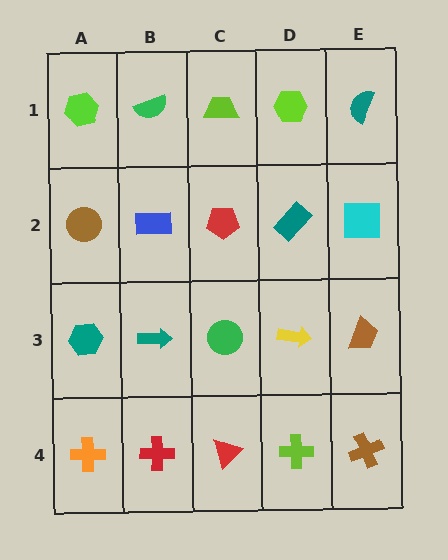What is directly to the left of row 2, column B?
A brown circle.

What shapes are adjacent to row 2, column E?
A teal semicircle (row 1, column E), a brown trapezoid (row 3, column E), a teal rectangle (row 2, column D).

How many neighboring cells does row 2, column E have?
3.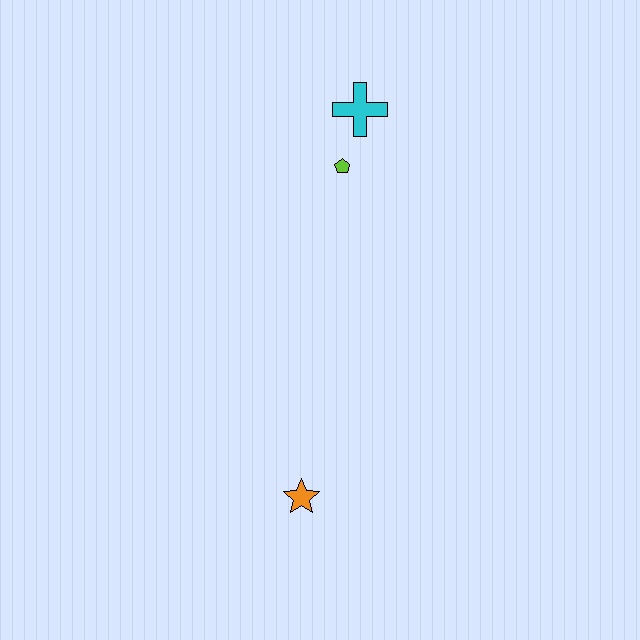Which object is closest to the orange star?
The lime pentagon is closest to the orange star.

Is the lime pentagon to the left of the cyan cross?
Yes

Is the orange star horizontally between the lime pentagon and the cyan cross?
No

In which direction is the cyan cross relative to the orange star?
The cyan cross is above the orange star.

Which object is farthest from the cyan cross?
The orange star is farthest from the cyan cross.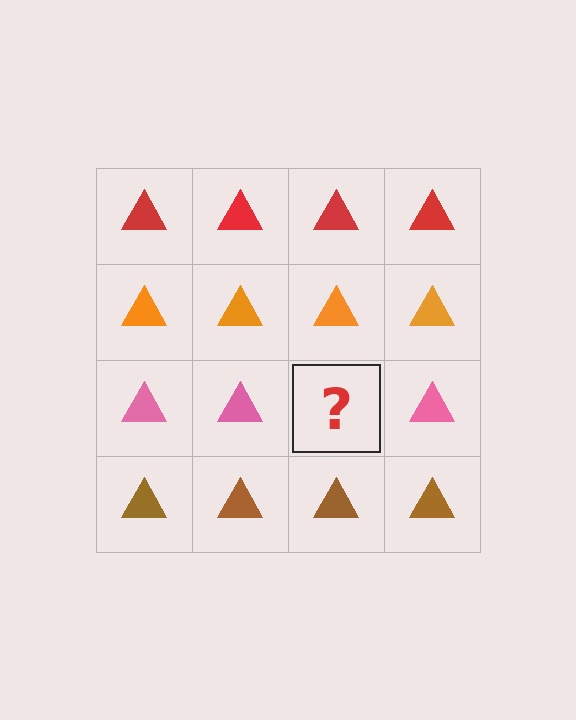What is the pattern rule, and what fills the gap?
The rule is that each row has a consistent color. The gap should be filled with a pink triangle.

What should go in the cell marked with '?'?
The missing cell should contain a pink triangle.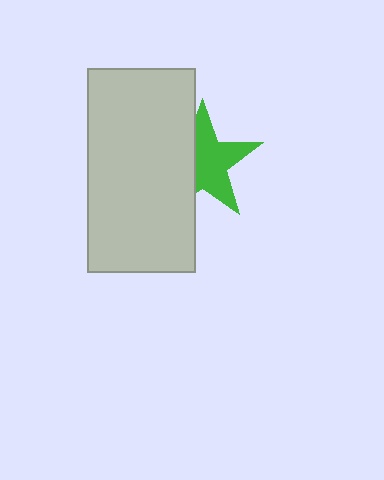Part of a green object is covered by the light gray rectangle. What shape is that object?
It is a star.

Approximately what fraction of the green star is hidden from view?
Roughly 39% of the green star is hidden behind the light gray rectangle.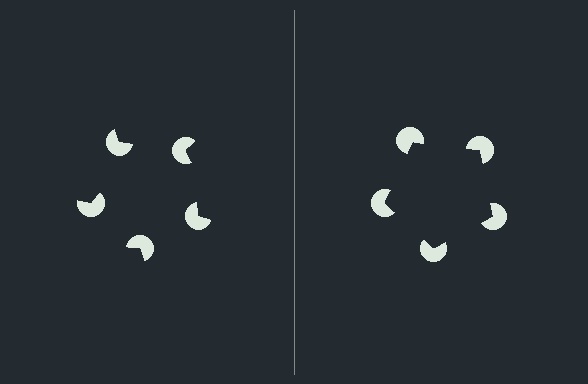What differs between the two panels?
The pac-man discs are positioned identically on both sides; only the wedge orientations differ. On the right they align to a pentagon; on the left they are misaligned.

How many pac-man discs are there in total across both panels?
10 — 5 on each side.